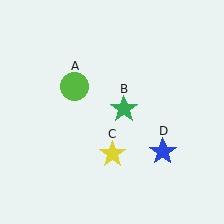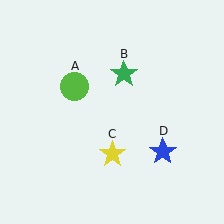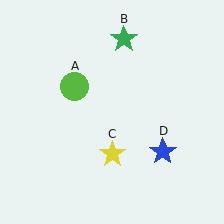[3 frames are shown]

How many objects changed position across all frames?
1 object changed position: green star (object B).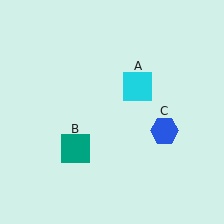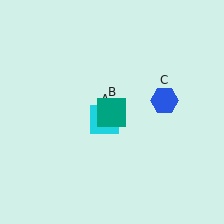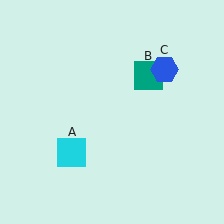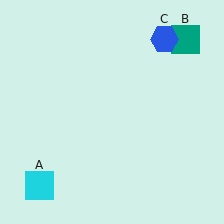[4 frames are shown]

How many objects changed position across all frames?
3 objects changed position: cyan square (object A), teal square (object B), blue hexagon (object C).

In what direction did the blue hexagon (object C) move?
The blue hexagon (object C) moved up.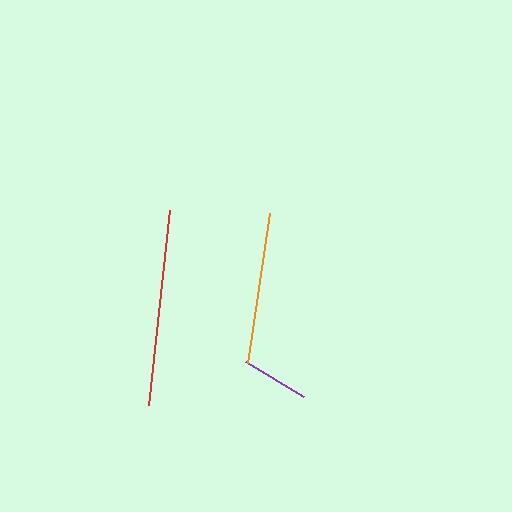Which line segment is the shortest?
The purple line is the shortest at approximately 67 pixels.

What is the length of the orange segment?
The orange segment is approximately 151 pixels long.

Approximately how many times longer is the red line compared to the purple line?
The red line is approximately 2.9 times the length of the purple line.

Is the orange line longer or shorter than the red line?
The red line is longer than the orange line.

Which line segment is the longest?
The red line is the longest at approximately 195 pixels.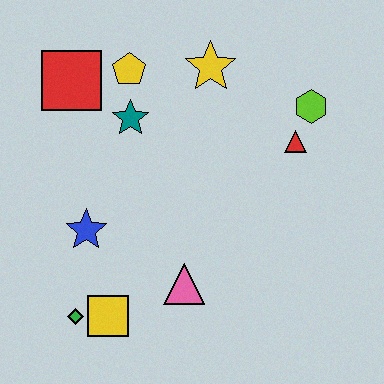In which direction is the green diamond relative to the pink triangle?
The green diamond is to the left of the pink triangle.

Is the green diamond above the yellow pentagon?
No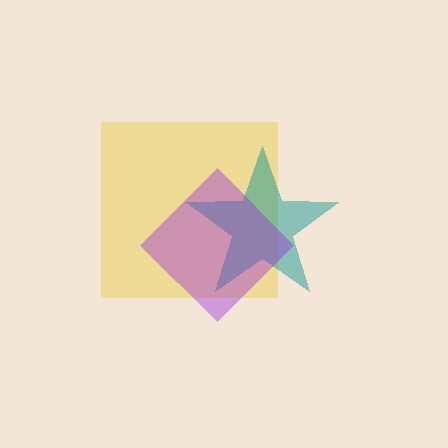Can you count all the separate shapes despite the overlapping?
Yes, there are 3 separate shapes.